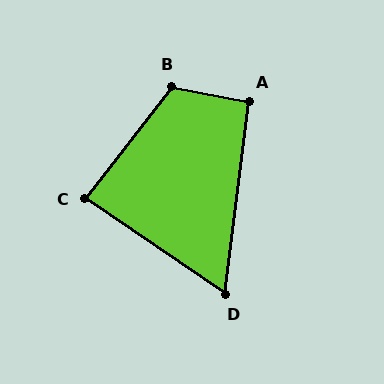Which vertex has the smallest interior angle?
D, at approximately 63 degrees.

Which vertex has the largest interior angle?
B, at approximately 117 degrees.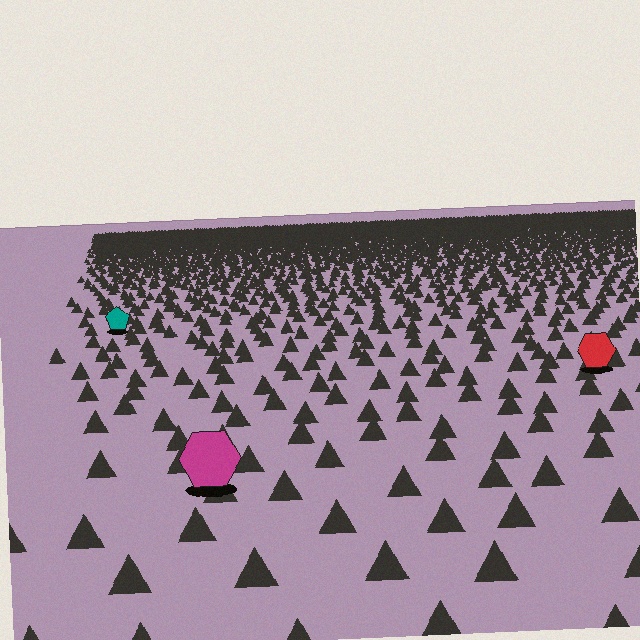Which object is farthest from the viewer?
The teal pentagon is farthest from the viewer. It appears smaller and the ground texture around it is denser.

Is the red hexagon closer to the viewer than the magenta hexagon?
No. The magenta hexagon is closer — you can tell from the texture gradient: the ground texture is coarser near it.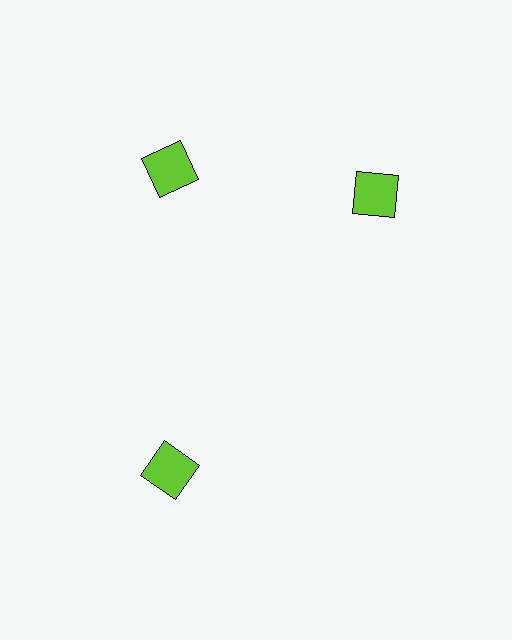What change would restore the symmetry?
The symmetry would be restored by rotating it back into even spacing with its neighbors so that all 3 squares sit at equal angles and equal distance from the center.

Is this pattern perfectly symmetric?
No. The 3 lime squares are arranged in a ring, but one element near the 3 o'clock position is rotated out of alignment along the ring, breaking the 3-fold rotational symmetry.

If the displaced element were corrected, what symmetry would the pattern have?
It would have 3-fold rotational symmetry — the pattern would map onto itself every 120 degrees.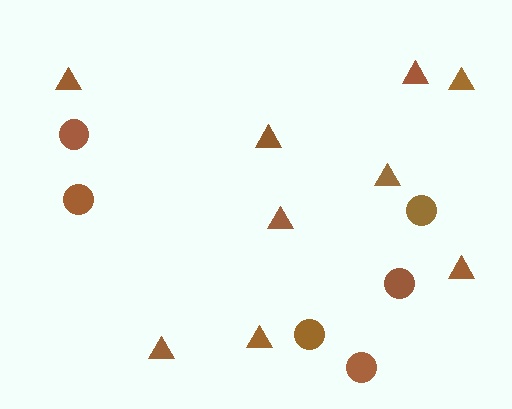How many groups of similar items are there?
There are 2 groups: one group of circles (6) and one group of triangles (9).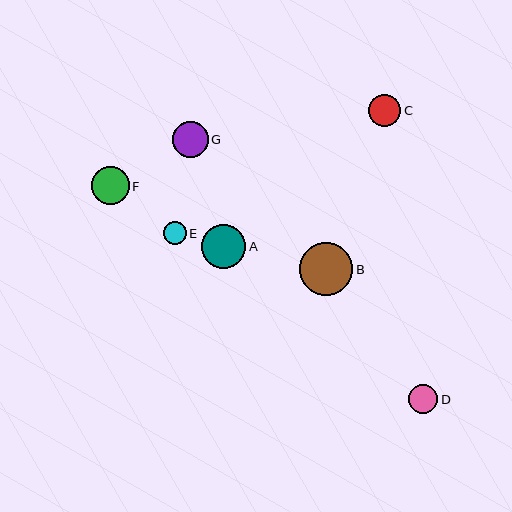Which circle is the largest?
Circle B is the largest with a size of approximately 53 pixels.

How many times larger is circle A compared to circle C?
Circle A is approximately 1.4 times the size of circle C.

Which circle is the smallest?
Circle E is the smallest with a size of approximately 22 pixels.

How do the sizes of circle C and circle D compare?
Circle C and circle D are approximately the same size.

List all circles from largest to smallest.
From largest to smallest: B, A, F, G, C, D, E.